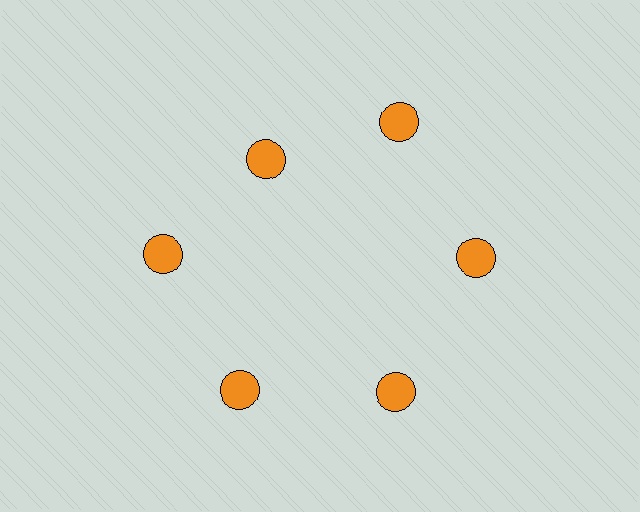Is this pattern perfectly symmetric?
No. The 6 orange circles are arranged in a ring, but one element near the 11 o'clock position is pulled inward toward the center, breaking the 6-fold rotational symmetry.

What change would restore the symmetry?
The symmetry would be restored by moving it outward, back onto the ring so that all 6 circles sit at equal angles and equal distance from the center.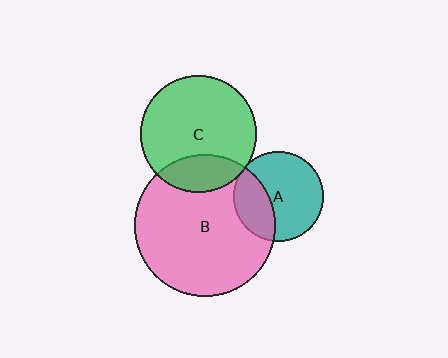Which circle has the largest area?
Circle B (pink).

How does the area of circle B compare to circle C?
Approximately 1.5 times.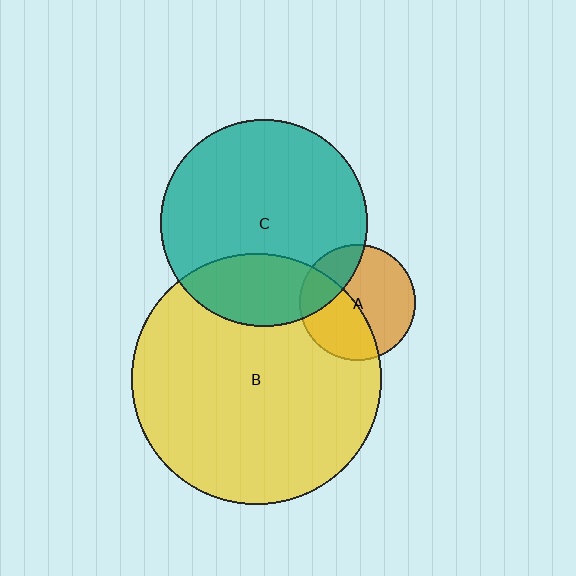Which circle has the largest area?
Circle B (yellow).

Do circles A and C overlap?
Yes.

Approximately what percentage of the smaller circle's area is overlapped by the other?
Approximately 25%.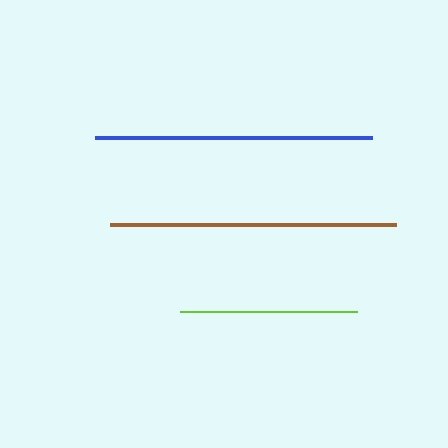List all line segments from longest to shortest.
From longest to shortest: brown, blue, lime.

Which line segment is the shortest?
The lime line is the shortest at approximately 177 pixels.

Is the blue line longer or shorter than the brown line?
The brown line is longer than the blue line.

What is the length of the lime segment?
The lime segment is approximately 177 pixels long.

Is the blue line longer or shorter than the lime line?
The blue line is longer than the lime line.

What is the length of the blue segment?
The blue segment is approximately 277 pixels long.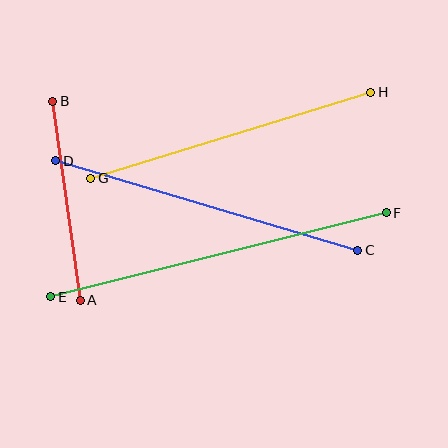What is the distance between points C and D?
The distance is approximately 315 pixels.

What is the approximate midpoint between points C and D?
The midpoint is at approximately (207, 206) pixels.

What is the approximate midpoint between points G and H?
The midpoint is at approximately (231, 135) pixels.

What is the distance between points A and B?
The distance is approximately 201 pixels.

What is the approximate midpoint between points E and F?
The midpoint is at approximately (218, 255) pixels.